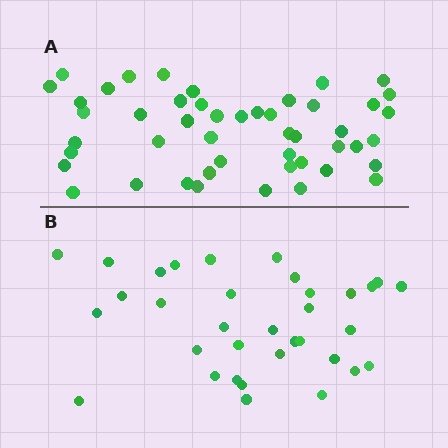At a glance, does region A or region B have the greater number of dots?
Region A (the top region) has more dots.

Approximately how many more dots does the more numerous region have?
Region A has approximately 15 more dots than region B.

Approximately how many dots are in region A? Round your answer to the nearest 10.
About 50 dots. (The exact count is 48, which rounds to 50.)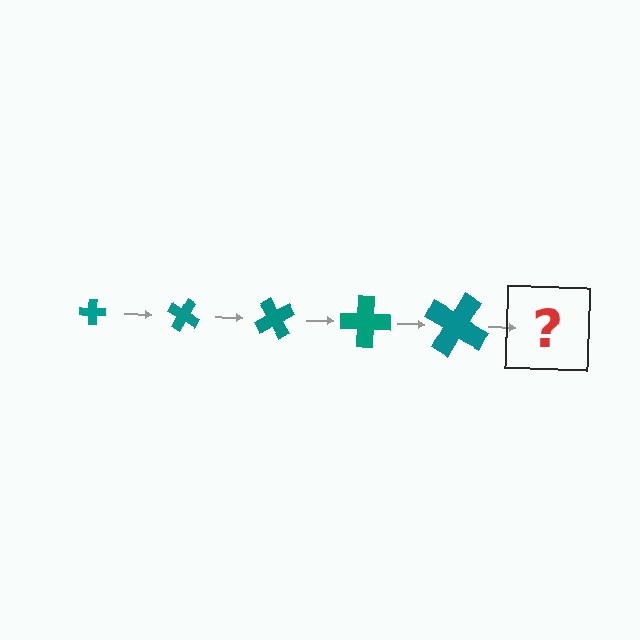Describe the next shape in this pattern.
It should be a cross, larger than the previous one and rotated 150 degrees from the start.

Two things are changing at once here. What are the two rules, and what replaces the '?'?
The two rules are that the cross grows larger each step and it rotates 30 degrees each step. The '?' should be a cross, larger than the previous one and rotated 150 degrees from the start.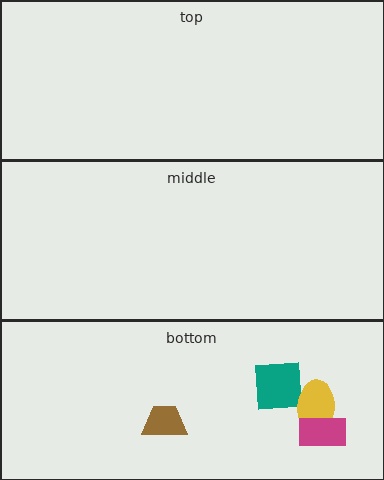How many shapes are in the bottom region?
4.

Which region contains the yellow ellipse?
The bottom region.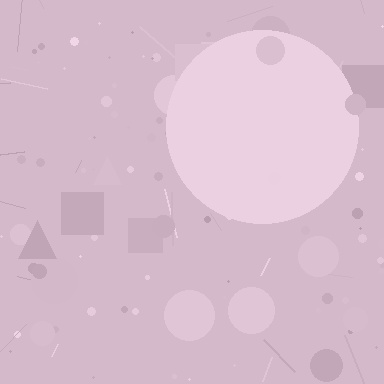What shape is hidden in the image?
A circle is hidden in the image.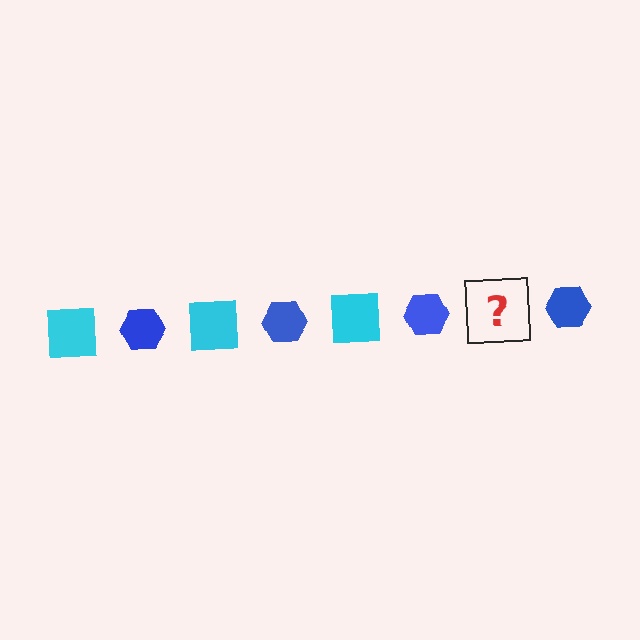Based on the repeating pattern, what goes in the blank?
The blank should be a cyan square.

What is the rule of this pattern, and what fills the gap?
The rule is that the pattern alternates between cyan square and blue hexagon. The gap should be filled with a cyan square.